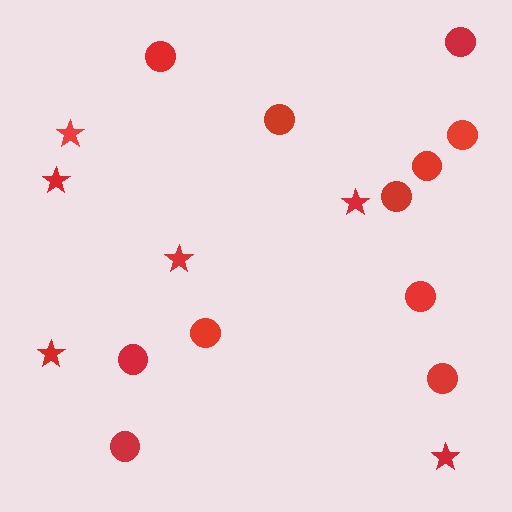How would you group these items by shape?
There are 2 groups: one group of circles (11) and one group of stars (6).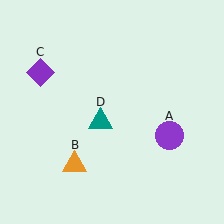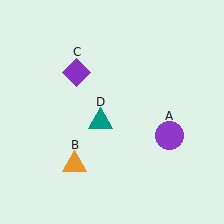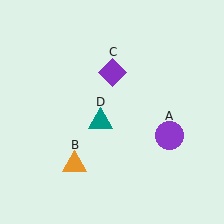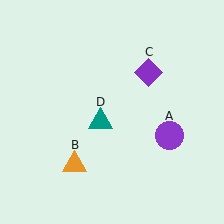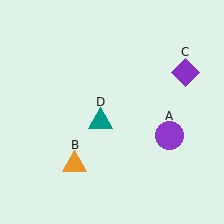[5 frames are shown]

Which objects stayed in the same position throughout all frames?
Purple circle (object A) and orange triangle (object B) and teal triangle (object D) remained stationary.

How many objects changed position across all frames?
1 object changed position: purple diamond (object C).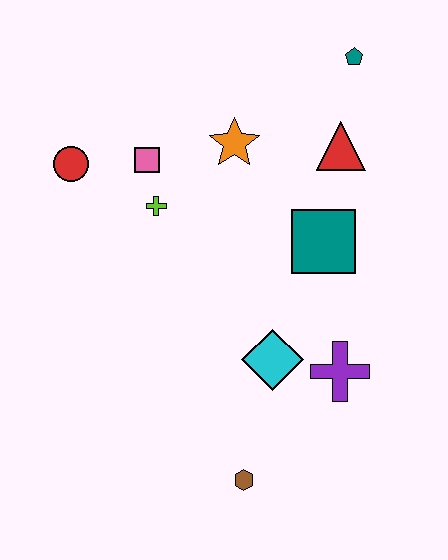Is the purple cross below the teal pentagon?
Yes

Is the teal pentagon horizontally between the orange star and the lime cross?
No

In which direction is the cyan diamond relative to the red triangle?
The cyan diamond is below the red triangle.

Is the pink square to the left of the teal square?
Yes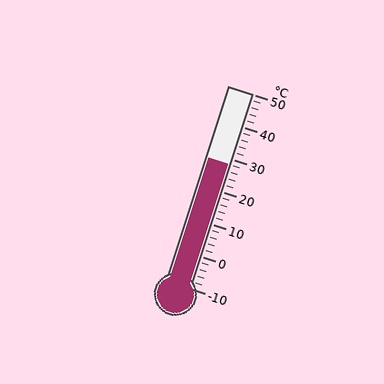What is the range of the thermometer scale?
The thermometer scale ranges from -10°C to 50°C.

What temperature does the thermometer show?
The thermometer shows approximately 28°C.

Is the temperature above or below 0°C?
The temperature is above 0°C.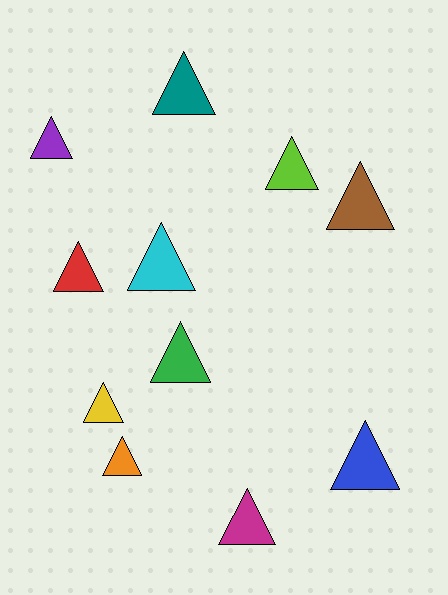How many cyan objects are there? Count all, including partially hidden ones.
There is 1 cyan object.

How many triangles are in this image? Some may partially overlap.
There are 11 triangles.